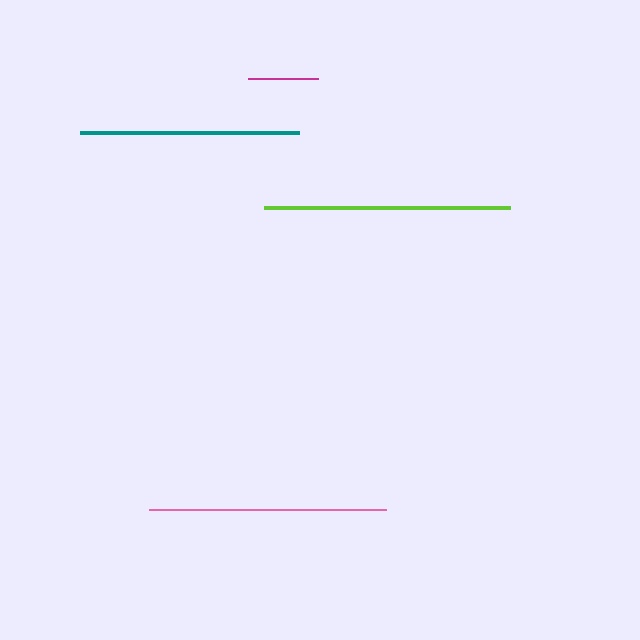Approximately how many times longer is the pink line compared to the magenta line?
The pink line is approximately 3.4 times the length of the magenta line.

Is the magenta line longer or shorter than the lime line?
The lime line is longer than the magenta line.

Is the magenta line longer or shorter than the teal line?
The teal line is longer than the magenta line.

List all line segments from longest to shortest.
From longest to shortest: lime, pink, teal, magenta.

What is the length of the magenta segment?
The magenta segment is approximately 70 pixels long.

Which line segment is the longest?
The lime line is the longest at approximately 246 pixels.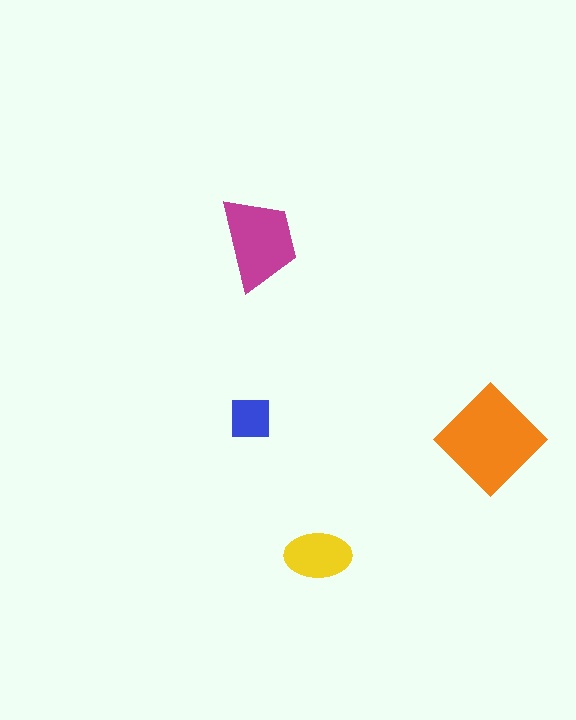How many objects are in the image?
There are 4 objects in the image.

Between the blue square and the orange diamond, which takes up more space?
The orange diamond.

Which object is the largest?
The orange diamond.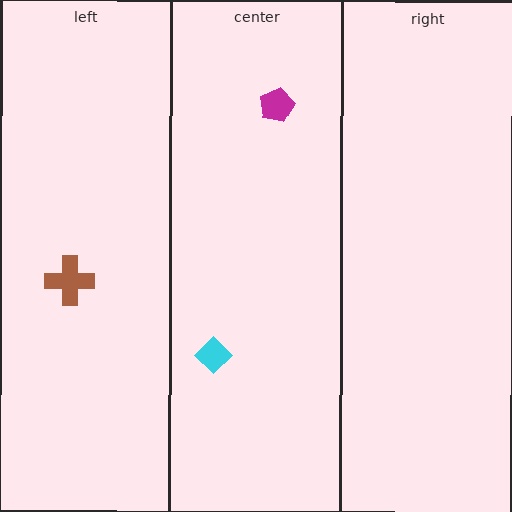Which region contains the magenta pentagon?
The center region.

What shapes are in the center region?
The cyan diamond, the magenta pentagon.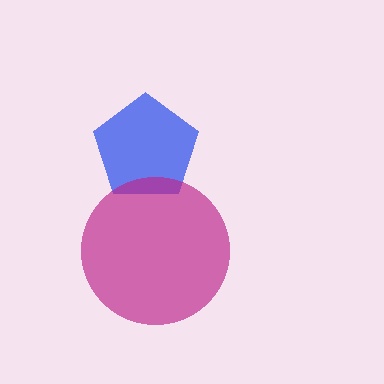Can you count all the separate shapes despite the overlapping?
Yes, there are 2 separate shapes.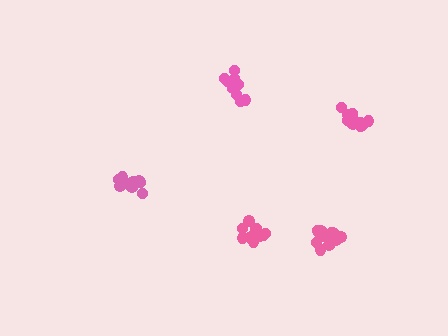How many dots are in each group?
Group 1: 11 dots, Group 2: 13 dots, Group 3: 9 dots, Group 4: 9 dots, Group 5: 12 dots (54 total).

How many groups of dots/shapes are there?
There are 5 groups.